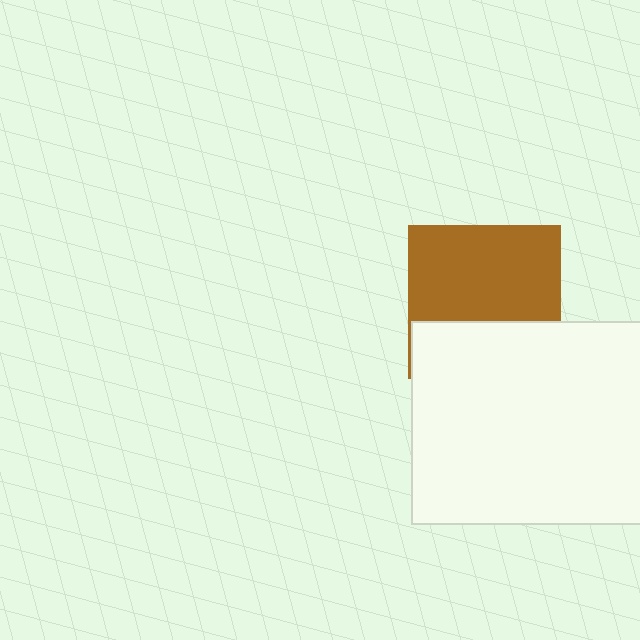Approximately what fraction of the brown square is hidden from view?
Roughly 37% of the brown square is hidden behind the white rectangle.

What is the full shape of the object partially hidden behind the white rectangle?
The partially hidden object is a brown square.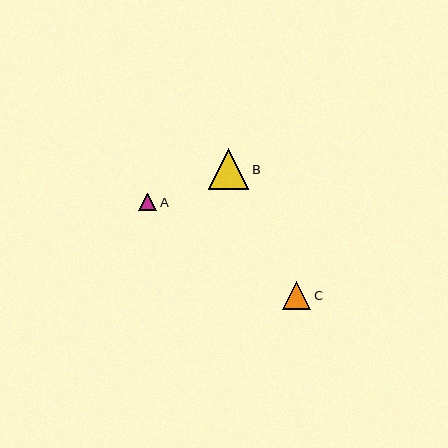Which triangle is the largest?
Triangle B is the largest with a size of approximately 41 pixels.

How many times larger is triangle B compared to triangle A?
Triangle B is approximately 2.3 times the size of triangle A.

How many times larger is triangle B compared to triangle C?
Triangle B is approximately 1.4 times the size of triangle C.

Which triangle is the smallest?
Triangle A is the smallest with a size of approximately 18 pixels.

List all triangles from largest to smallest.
From largest to smallest: B, C, A.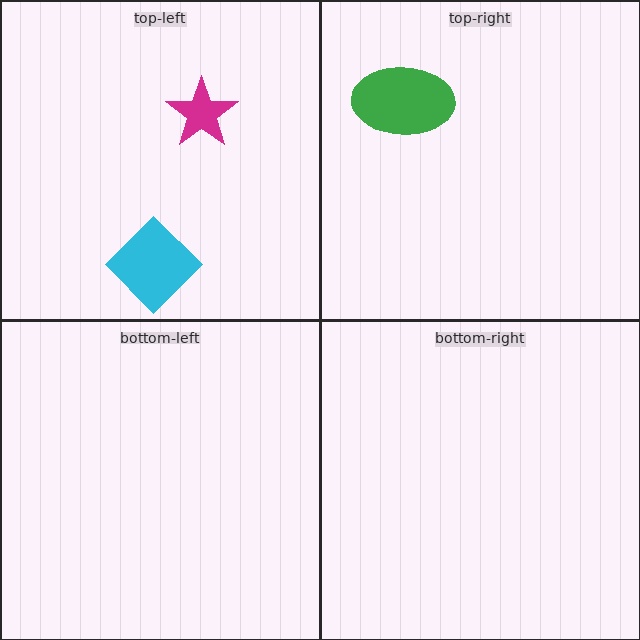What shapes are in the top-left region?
The cyan diamond, the magenta star.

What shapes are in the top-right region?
The green ellipse.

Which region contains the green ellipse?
The top-right region.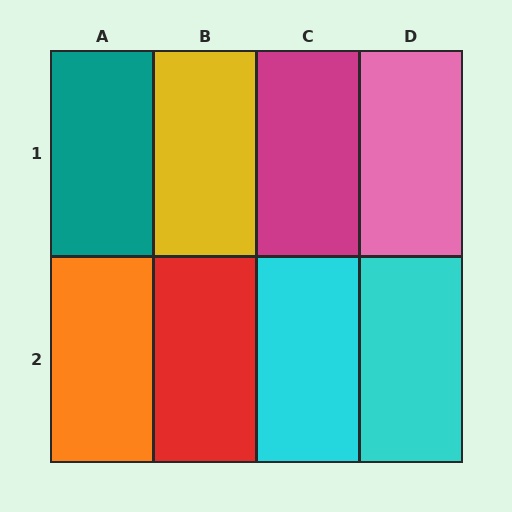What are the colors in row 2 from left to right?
Orange, red, cyan, cyan.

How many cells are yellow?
1 cell is yellow.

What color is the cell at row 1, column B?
Yellow.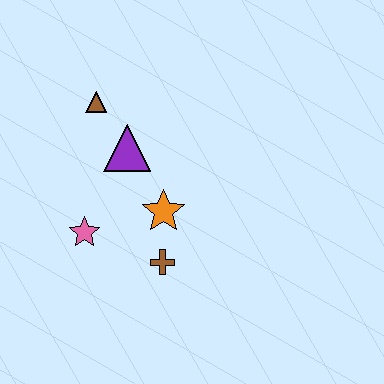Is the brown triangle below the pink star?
No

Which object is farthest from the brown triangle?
The brown cross is farthest from the brown triangle.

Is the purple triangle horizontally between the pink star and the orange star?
Yes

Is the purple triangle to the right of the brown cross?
No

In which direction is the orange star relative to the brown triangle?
The orange star is below the brown triangle.